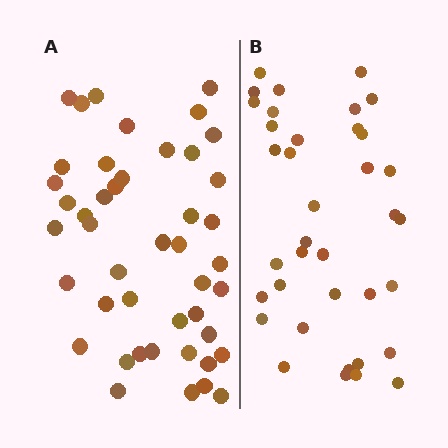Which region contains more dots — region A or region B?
Region A (the left region) has more dots.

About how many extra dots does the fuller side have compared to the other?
Region A has roughly 8 or so more dots than region B.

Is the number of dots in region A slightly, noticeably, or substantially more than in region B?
Region A has only slightly more — the two regions are fairly close. The ratio is roughly 1.2 to 1.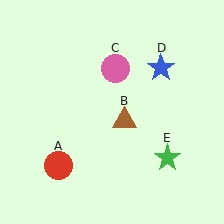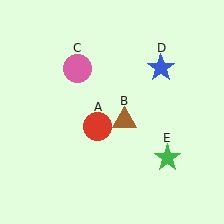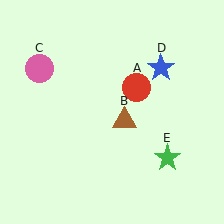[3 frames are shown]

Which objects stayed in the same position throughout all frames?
Brown triangle (object B) and blue star (object D) and green star (object E) remained stationary.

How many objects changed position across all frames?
2 objects changed position: red circle (object A), pink circle (object C).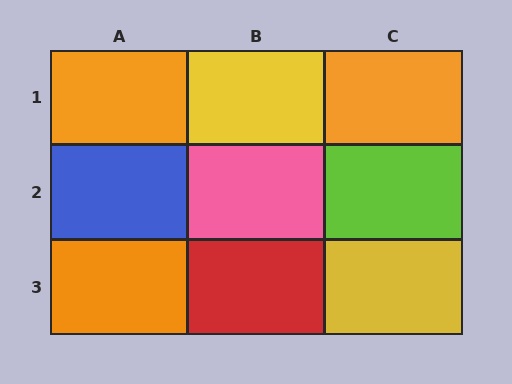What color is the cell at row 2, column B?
Pink.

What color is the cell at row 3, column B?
Red.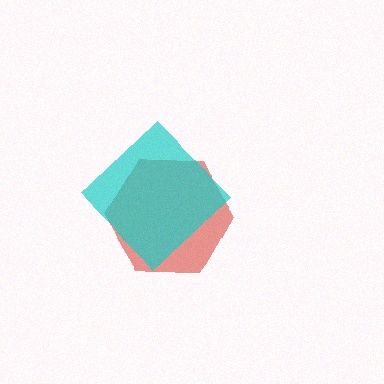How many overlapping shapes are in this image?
There are 2 overlapping shapes in the image.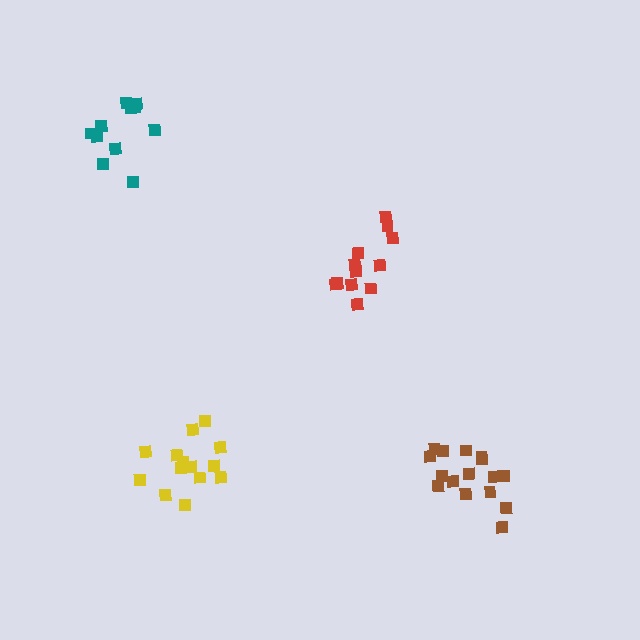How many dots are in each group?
Group 1: 14 dots, Group 2: 12 dots, Group 3: 16 dots, Group 4: 11 dots (53 total).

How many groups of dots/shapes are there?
There are 4 groups.